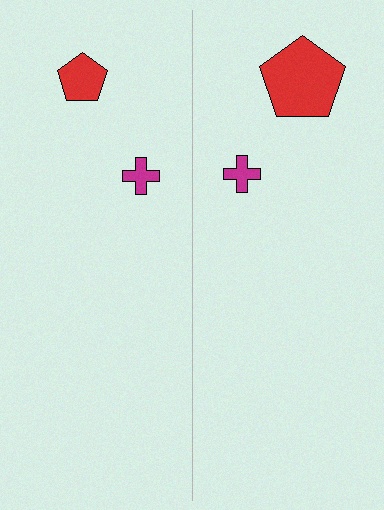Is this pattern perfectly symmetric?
No, the pattern is not perfectly symmetric. The red pentagon on the right side has a different size than its mirror counterpart.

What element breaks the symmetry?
The red pentagon on the right side has a different size than its mirror counterpart.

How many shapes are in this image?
There are 4 shapes in this image.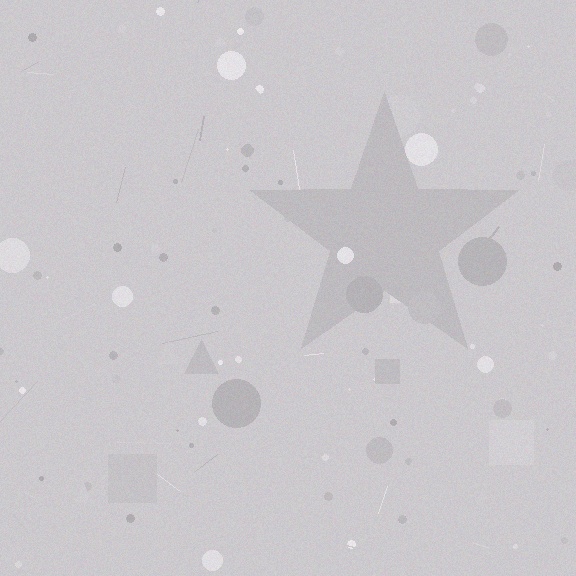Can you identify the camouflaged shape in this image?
The camouflaged shape is a star.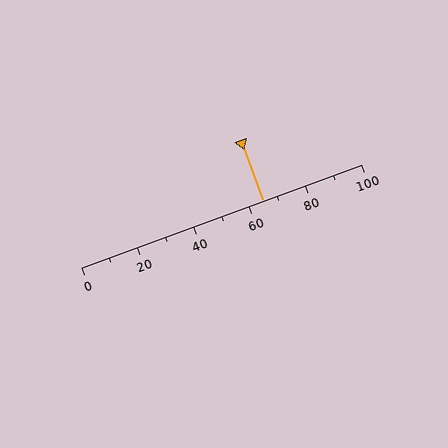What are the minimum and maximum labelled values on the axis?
The axis runs from 0 to 100.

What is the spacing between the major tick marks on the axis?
The major ticks are spaced 20 apart.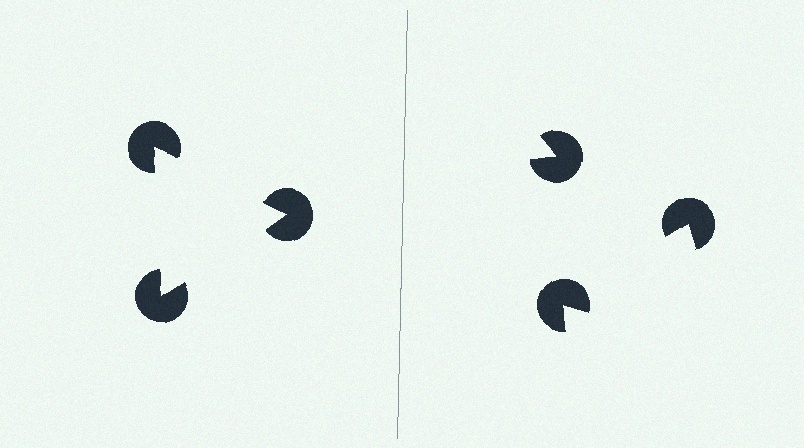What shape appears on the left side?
An illusory triangle.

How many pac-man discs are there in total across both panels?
6 — 3 on each side.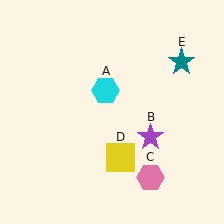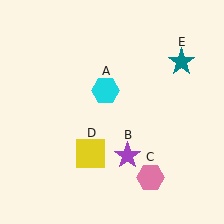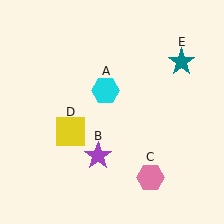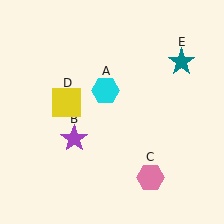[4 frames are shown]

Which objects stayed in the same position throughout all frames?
Cyan hexagon (object A) and pink hexagon (object C) and teal star (object E) remained stationary.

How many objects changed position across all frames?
2 objects changed position: purple star (object B), yellow square (object D).